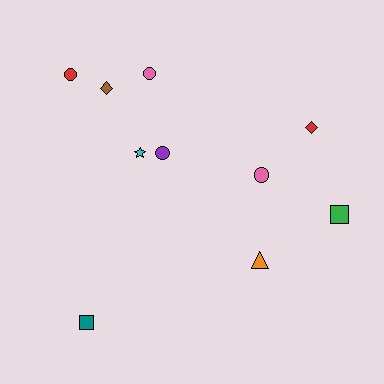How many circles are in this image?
There are 4 circles.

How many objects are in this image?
There are 10 objects.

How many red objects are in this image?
There are 2 red objects.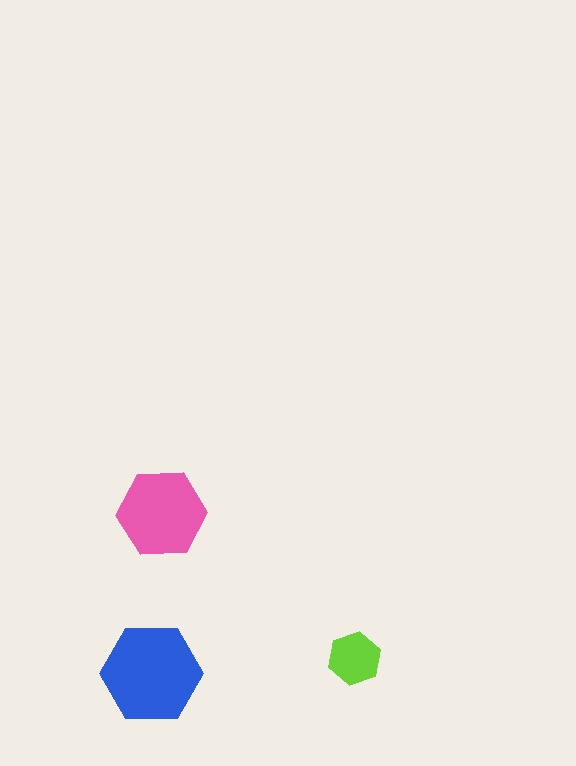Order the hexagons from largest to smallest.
the blue one, the pink one, the lime one.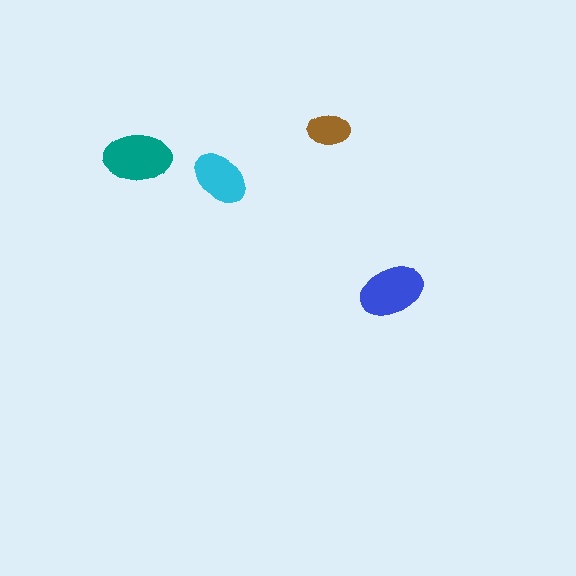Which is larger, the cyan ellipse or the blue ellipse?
The blue one.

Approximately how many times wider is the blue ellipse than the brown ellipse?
About 1.5 times wider.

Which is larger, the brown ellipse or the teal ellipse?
The teal one.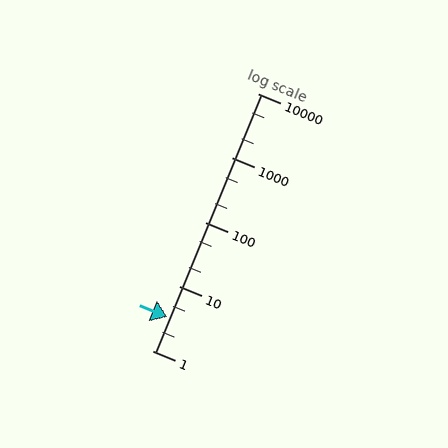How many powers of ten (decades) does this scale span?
The scale spans 4 decades, from 1 to 10000.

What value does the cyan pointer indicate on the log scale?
The pointer indicates approximately 3.3.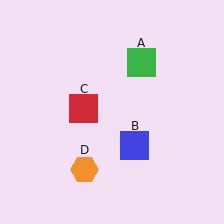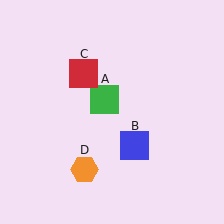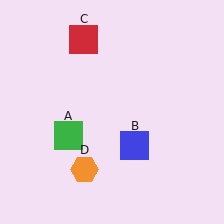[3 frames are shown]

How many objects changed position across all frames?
2 objects changed position: green square (object A), red square (object C).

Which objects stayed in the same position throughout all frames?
Blue square (object B) and orange hexagon (object D) remained stationary.